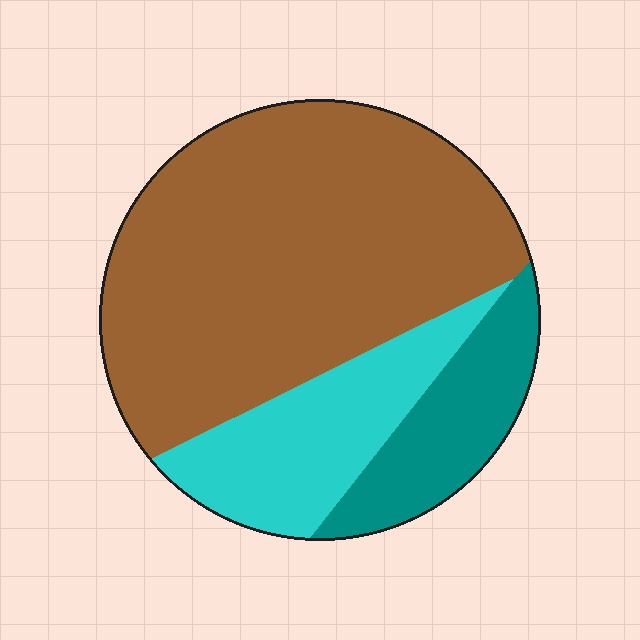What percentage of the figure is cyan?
Cyan covers about 20% of the figure.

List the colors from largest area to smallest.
From largest to smallest: brown, cyan, teal.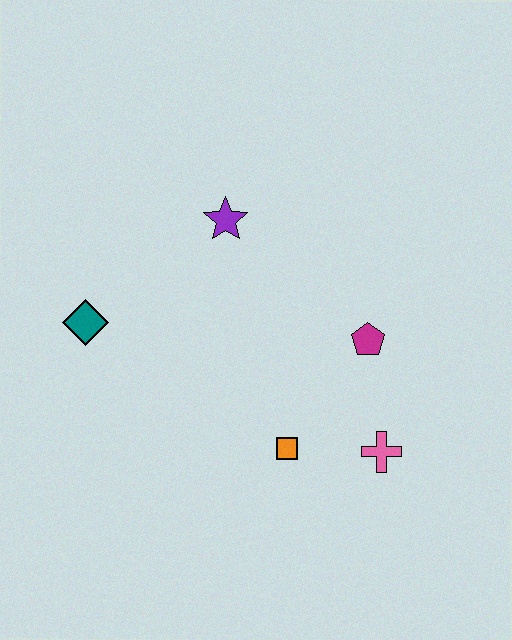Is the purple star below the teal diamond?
No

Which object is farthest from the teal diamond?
The pink cross is farthest from the teal diamond.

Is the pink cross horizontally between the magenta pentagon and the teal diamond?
No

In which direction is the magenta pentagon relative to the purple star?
The magenta pentagon is to the right of the purple star.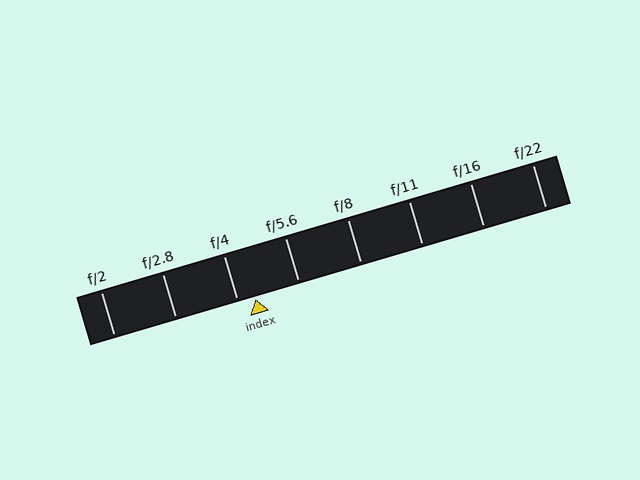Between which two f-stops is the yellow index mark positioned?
The index mark is between f/4 and f/5.6.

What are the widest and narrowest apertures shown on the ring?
The widest aperture shown is f/2 and the narrowest is f/22.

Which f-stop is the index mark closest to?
The index mark is closest to f/4.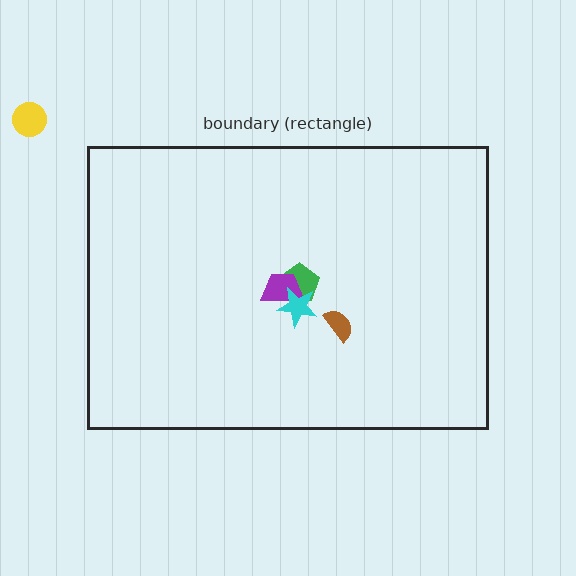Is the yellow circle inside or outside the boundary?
Outside.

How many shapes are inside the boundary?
4 inside, 1 outside.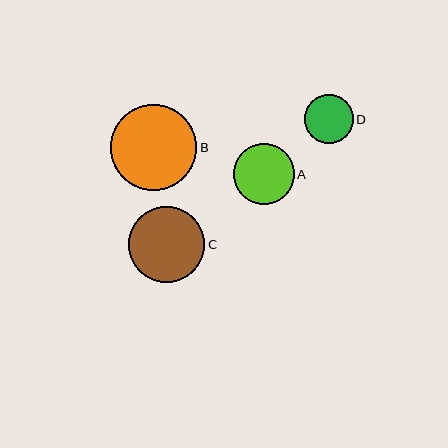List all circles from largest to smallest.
From largest to smallest: B, C, A, D.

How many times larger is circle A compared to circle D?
Circle A is approximately 1.3 times the size of circle D.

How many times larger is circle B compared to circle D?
Circle B is approximately 1.8 times the size of circle D.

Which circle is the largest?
Circle B is the largest with a size of approximately 86 pixels.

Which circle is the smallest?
Circle D is the smallest with a size of approximately 49 pixels.